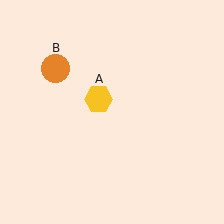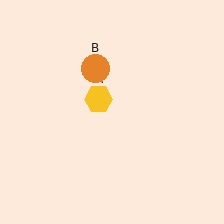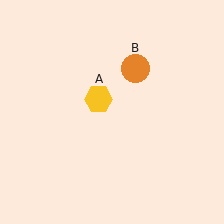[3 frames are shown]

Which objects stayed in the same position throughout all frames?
Yellow hexagon (object A) remained stationary.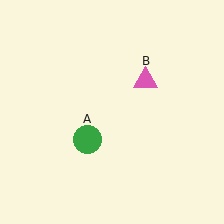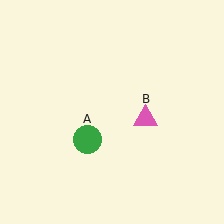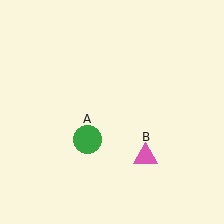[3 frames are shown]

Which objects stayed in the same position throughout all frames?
Green circle (object A) remained stationary.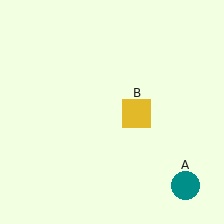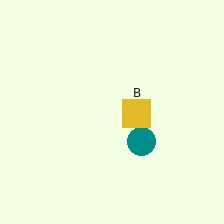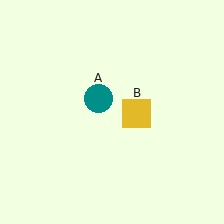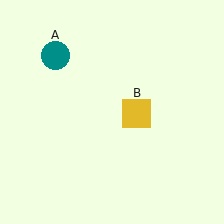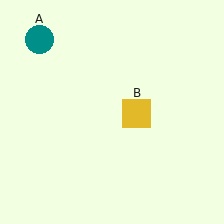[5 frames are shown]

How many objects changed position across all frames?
1 object changed position: teal circle (object A).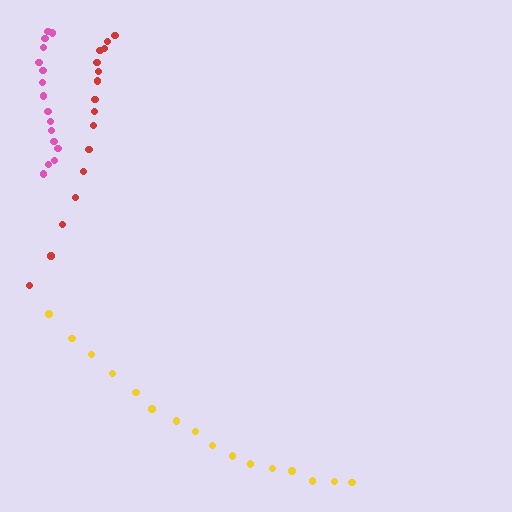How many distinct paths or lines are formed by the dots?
There are 3 distinct paths.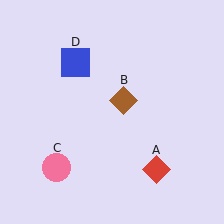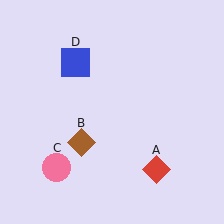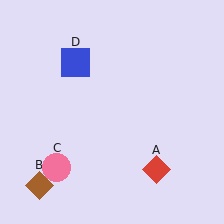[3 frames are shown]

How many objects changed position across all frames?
1 object changed position: brown diamond (object B).